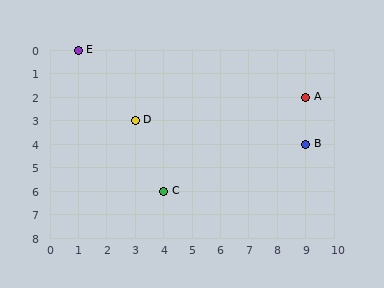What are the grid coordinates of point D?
Point D is at grid coordinates (3, 3).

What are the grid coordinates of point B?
Point B is at grid coordinates (9, 4).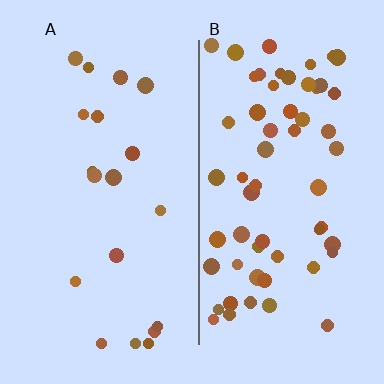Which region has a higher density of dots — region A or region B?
B (the right).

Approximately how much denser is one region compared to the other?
Approximately 3.0× — region B over region A.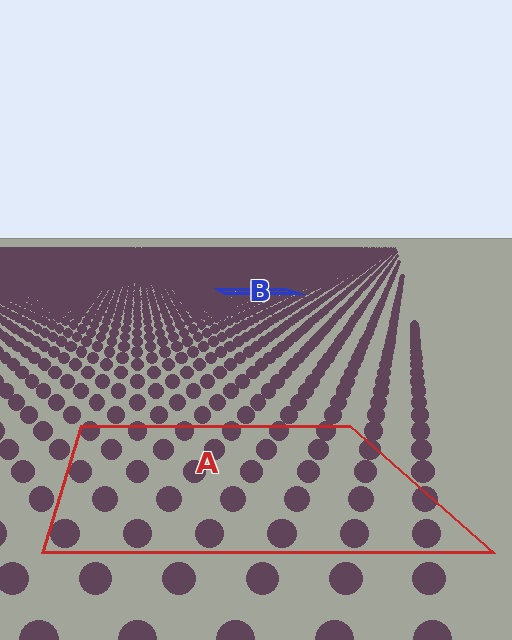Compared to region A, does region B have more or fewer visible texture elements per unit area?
Region B has more texture elements per unit area — they are packed more densely because it is farther away.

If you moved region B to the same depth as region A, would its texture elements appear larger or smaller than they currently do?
They would appear larger. At a closer depth, the same texture elements are projected at a bigger on-screen size.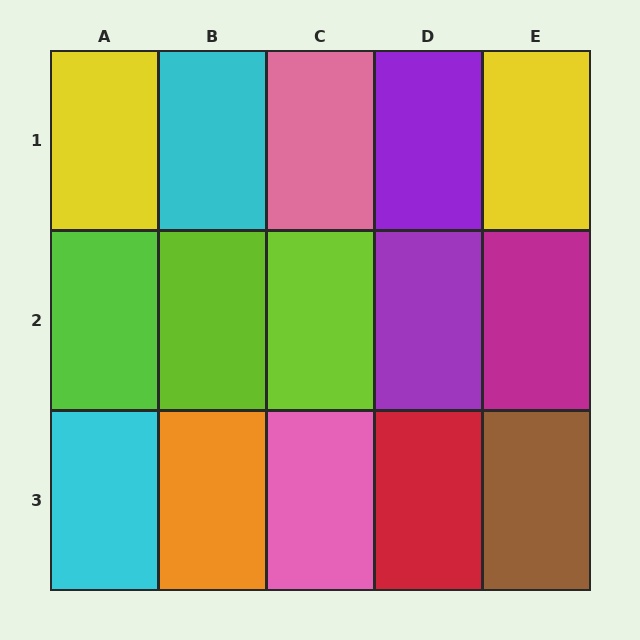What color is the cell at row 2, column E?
Magenta.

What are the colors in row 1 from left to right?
Yellow, cyan, pink, purple, yellow.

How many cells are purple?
2 cells are purple.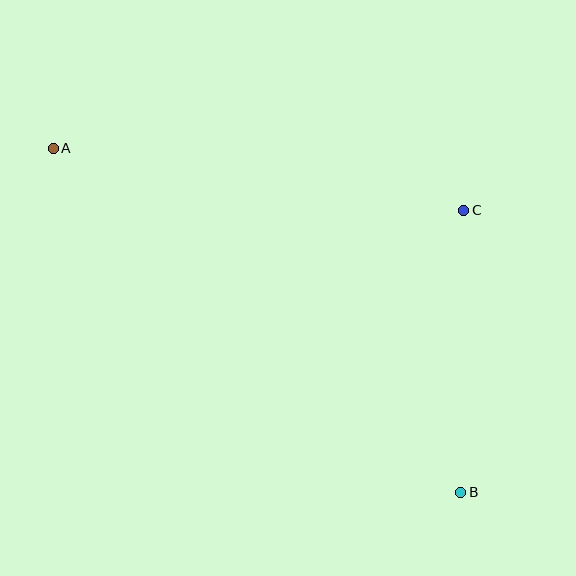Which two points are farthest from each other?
Points A and B are farthest from each other.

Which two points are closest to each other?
Points B and C are closest to each other.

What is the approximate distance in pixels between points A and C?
The distance between A and C is approximately 415 pixels.